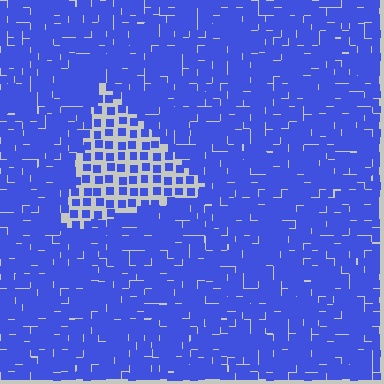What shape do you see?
I see a triangle.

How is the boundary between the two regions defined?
The boundary is defined by a change in element density (approximately 2.3x ratio). All elements are the same color, size, and shape.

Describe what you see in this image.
The image contains small blue elements arranged at two different densities. A triangle-shaped region is visible where the elements are less densely packed than the surrounding area.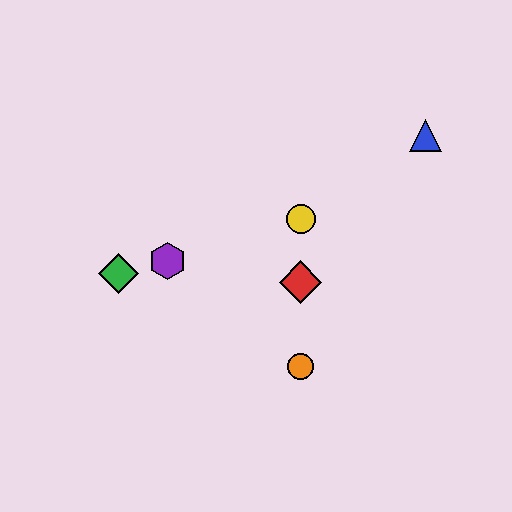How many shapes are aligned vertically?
3 shapes (the red diamond, the yellow circle, the orange circle) are aligned vertically.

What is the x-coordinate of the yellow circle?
The yellow circle is at x≈301.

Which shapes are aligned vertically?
The red diamond, the yellow circle, the orange circle are aligned vertically.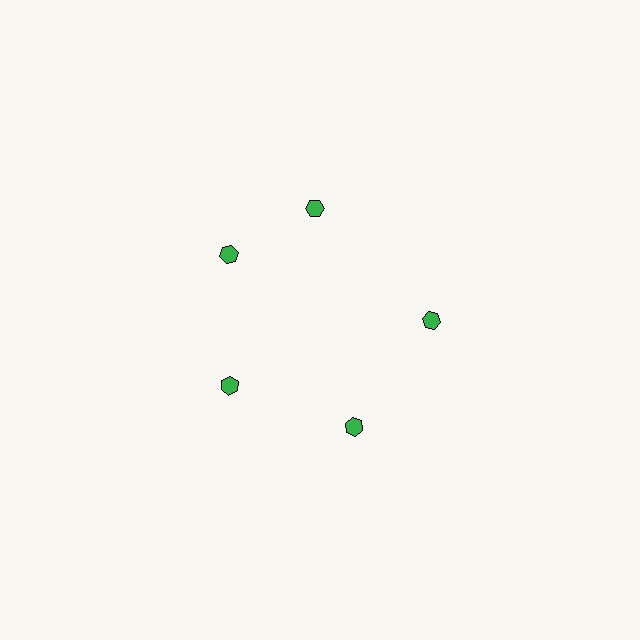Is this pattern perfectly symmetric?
No. The 5 green hexagons are arranged in a ring, but one element near the 1 o'clock position is rotated out of alignment along the ring, breaking the 5-fold rotational symmetry.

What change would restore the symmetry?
The symmetry would be restored by rotating it back into even spacing with its neighbors so that all 5 hexagons sit at equal angles and equal distance from the center.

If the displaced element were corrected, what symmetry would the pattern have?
It would have 5-fold rotational symmetry — the pattern would map onto itself every 72 degrees.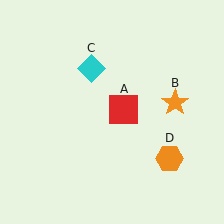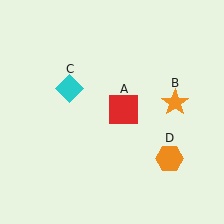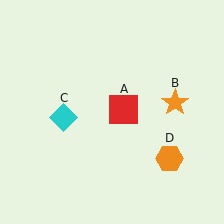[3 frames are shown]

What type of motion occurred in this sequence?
The cyan diamond (object C) rotated counterclockwise around the center of the scene.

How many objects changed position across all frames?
1 object changed position: cyan diamond (object C).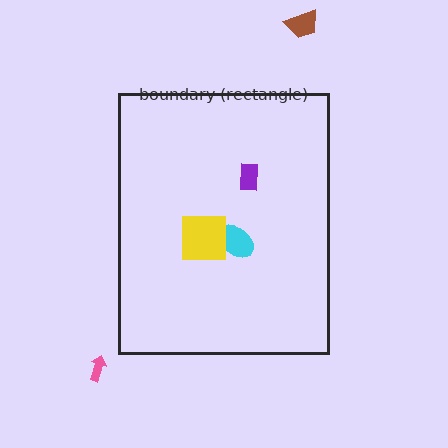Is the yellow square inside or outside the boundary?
Inside.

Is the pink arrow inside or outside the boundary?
Outside.